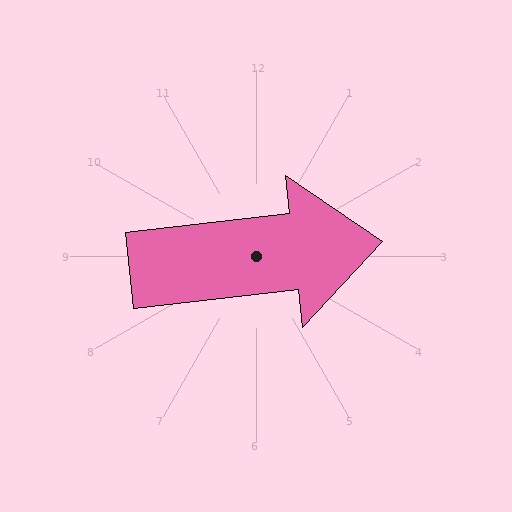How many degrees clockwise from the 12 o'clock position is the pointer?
Approximately 84 degrees.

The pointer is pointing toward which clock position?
Roughly 3 o'clock.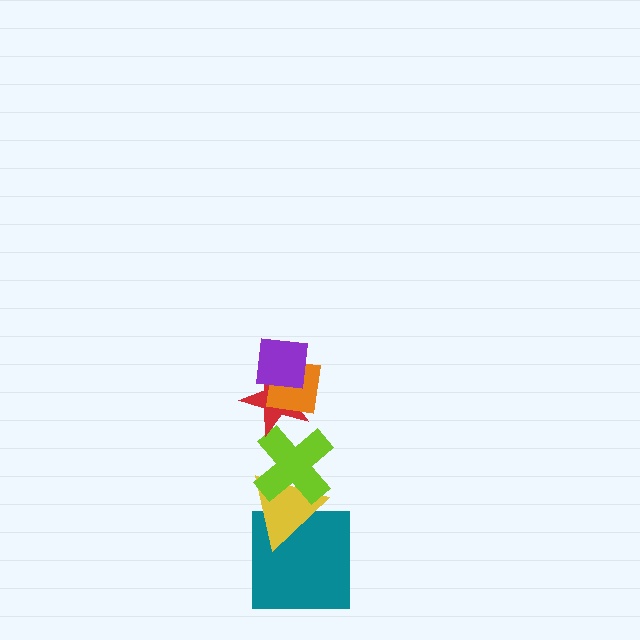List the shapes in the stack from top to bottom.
From top to bottom: the purple square, the orange square, the red star, the lime cross, the yellow triangle, the teal square.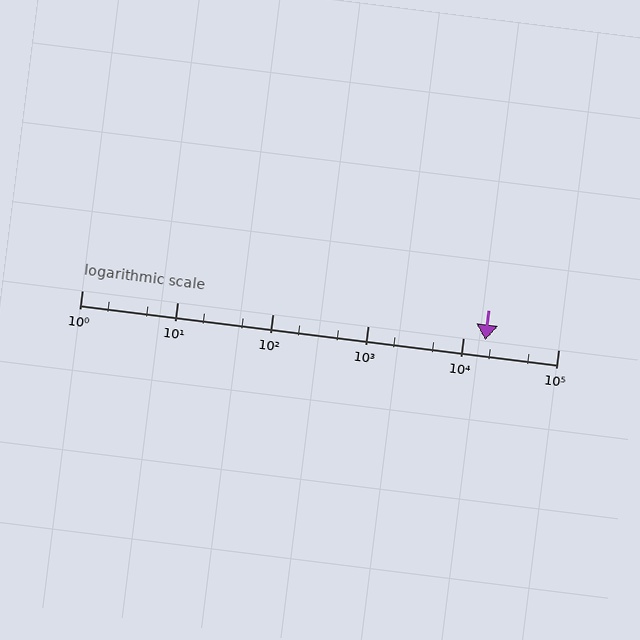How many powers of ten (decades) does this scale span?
The scale spans 5 decades, from 1 to 100000.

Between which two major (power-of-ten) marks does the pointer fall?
The pointer is between 10000 and 100000.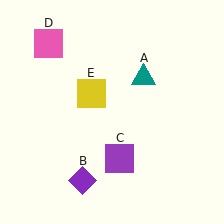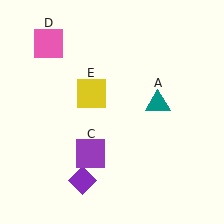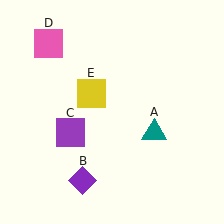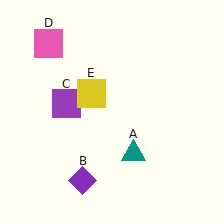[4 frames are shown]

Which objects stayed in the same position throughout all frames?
Purple diamond (object B) and pink square (object D) and yellow square (object E) remained stationary.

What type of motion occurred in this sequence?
The teal triangle (object A), purple square (object C) rotated clockwise around the center of the scene.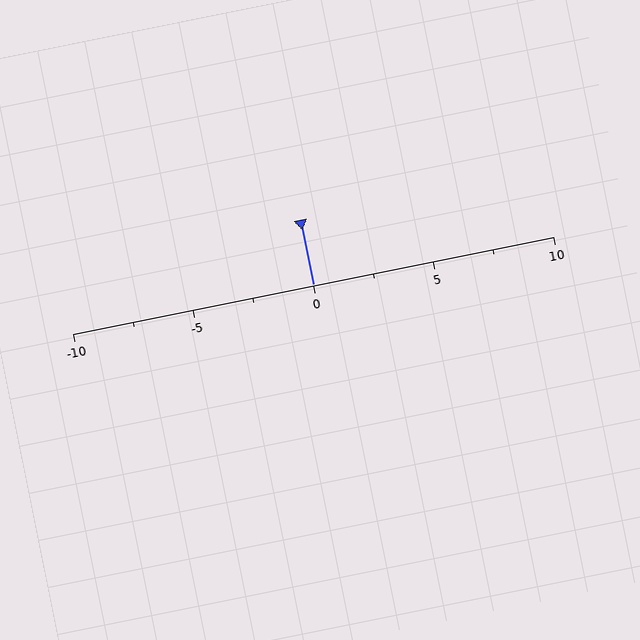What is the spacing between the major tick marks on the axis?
The major ticks are spaced 5 apart.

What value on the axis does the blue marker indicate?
The marker indicates approximately 0.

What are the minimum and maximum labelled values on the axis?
The axis runs from -10 to 10.